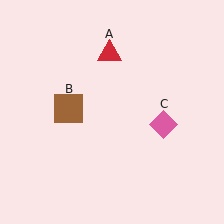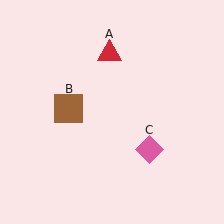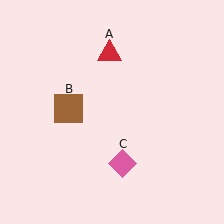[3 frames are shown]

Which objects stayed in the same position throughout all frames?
Red triangle (object A) and brown square (object B) remained stationary.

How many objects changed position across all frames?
1 object changed position: pink diamond (object C).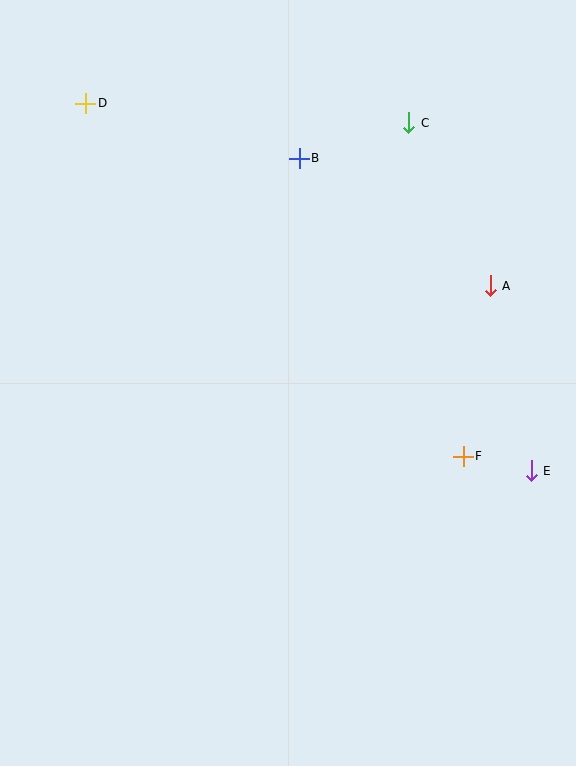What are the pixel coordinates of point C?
Point C is at (409, 123).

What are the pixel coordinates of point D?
Point D is at (86, 103).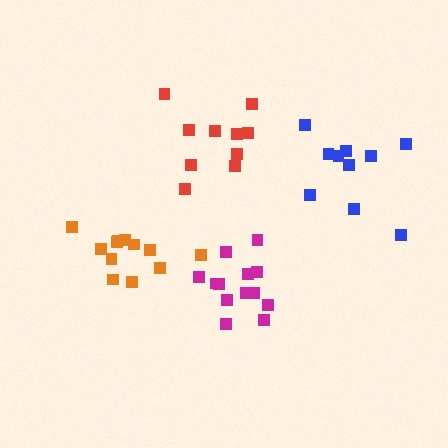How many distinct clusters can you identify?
There are 4 distinct clusters.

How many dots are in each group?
Group 1: 12 dots, Group 2: 13 dots, Group 3: 10 dots, Group 4: 11 dots (46 total).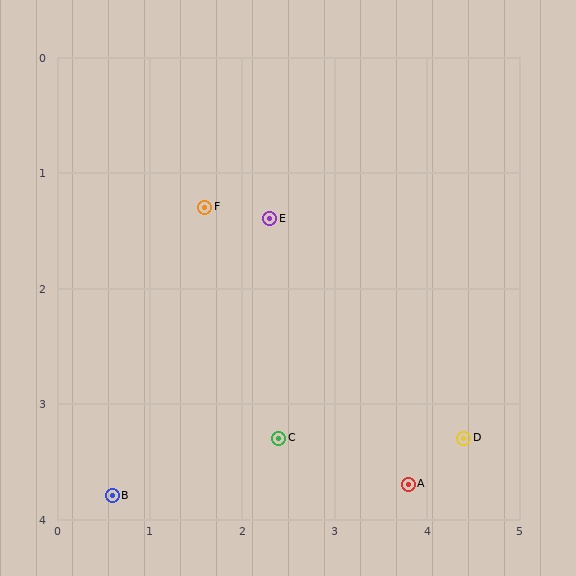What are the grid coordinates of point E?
Point E is at approximately (2.3, 1.4).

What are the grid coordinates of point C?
Point C is at approximately (2.4, 3.3).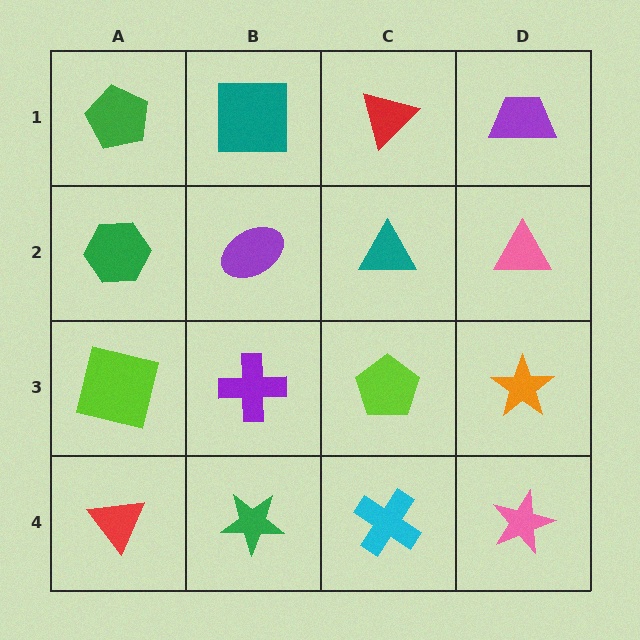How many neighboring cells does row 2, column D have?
3.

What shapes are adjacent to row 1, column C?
A teal triangle (row 2, column C), a teal square (row 1, column B), a purple trapezoid (row 1, column D).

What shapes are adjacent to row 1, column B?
A purple ellipse (row 2, column B), a green pentagon (row 1, column A), a red triangle (row 1, column C).